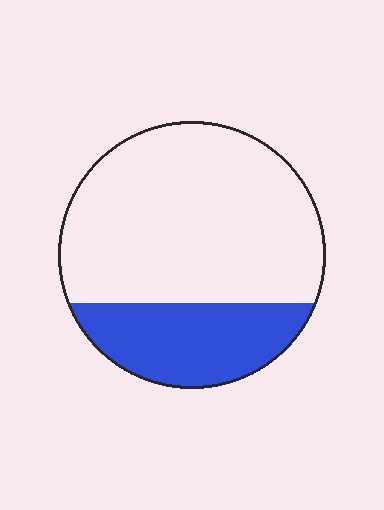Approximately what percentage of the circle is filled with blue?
Approximately 30%.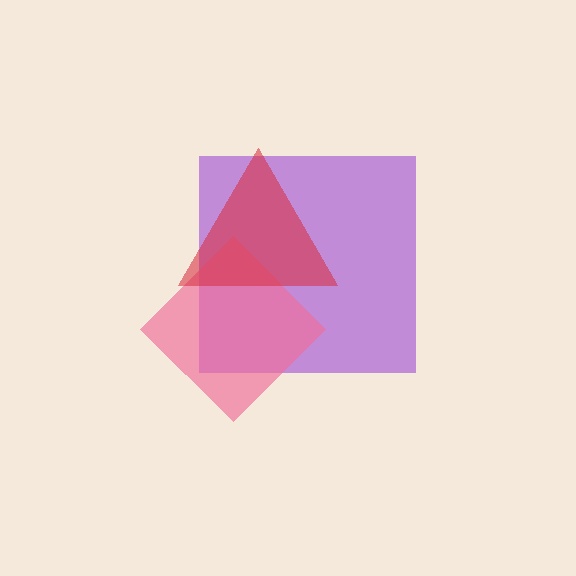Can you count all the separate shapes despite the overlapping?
Yes, there are 3 separate shapes.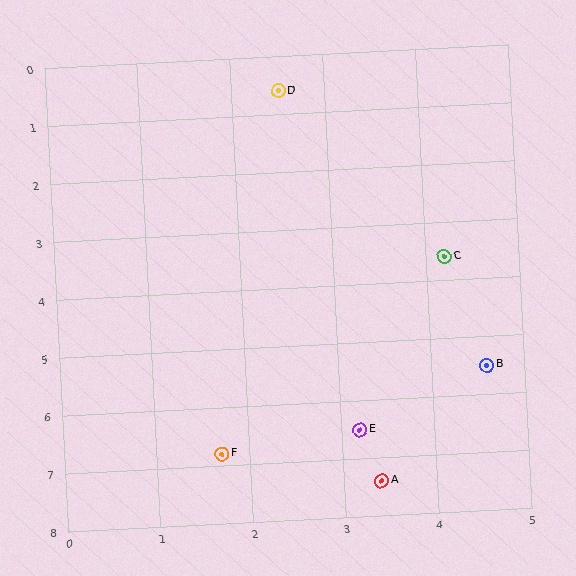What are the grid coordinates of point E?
Point E is at approximately (3.2, 6.5).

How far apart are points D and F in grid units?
Points D and F are about 6.3 grid units apart.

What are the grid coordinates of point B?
Point B is at approximately (4.6, 5.5).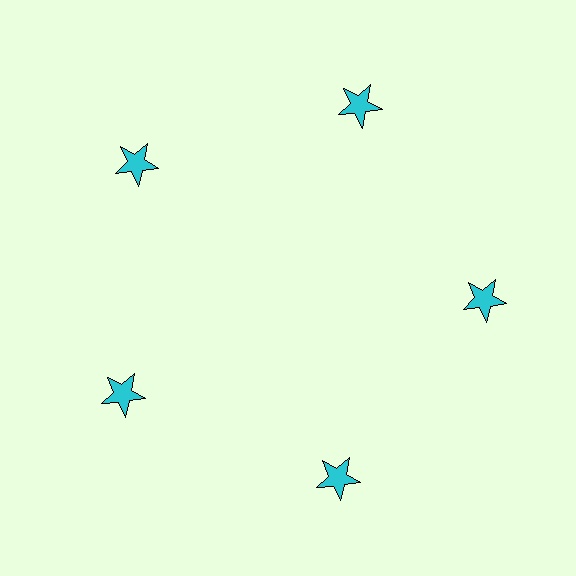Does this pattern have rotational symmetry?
Yes, this pattern has 5-fold rotational symmetry. It looks the same after rotating 72 degrees around the center.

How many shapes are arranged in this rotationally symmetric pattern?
There are 5 shapes, arranged in 5 groups of 1.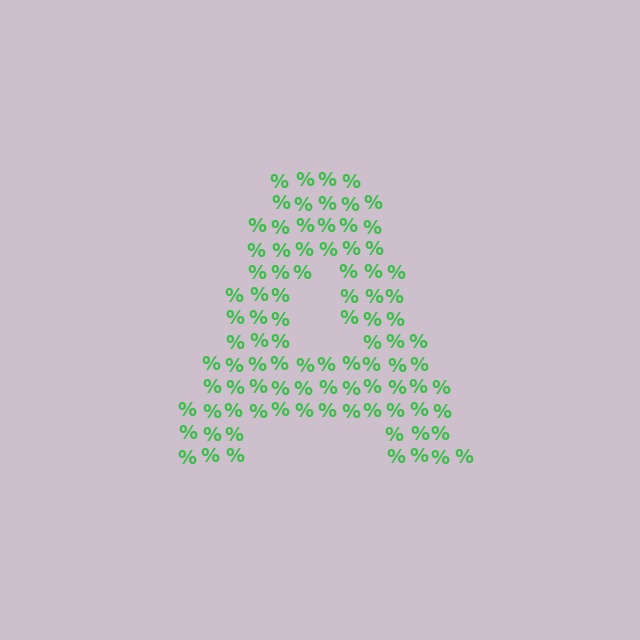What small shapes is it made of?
It is made of small percent signs.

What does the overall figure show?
The overall figure shows the letter A.